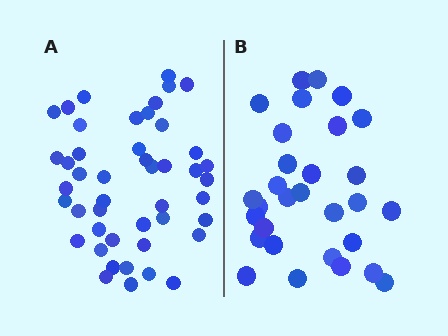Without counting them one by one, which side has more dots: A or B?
Region A (the left region) has more dots.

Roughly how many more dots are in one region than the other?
Region A has approximately 15 more dots than region B.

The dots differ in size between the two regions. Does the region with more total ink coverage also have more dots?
No. Region B has more total ink coverage because its dots are larger, but region A actually contains more individual dots. Total area can be misleading — the number of items is what matters here.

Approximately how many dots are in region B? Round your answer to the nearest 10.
About 30 dots.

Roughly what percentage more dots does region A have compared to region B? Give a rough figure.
About 55% more.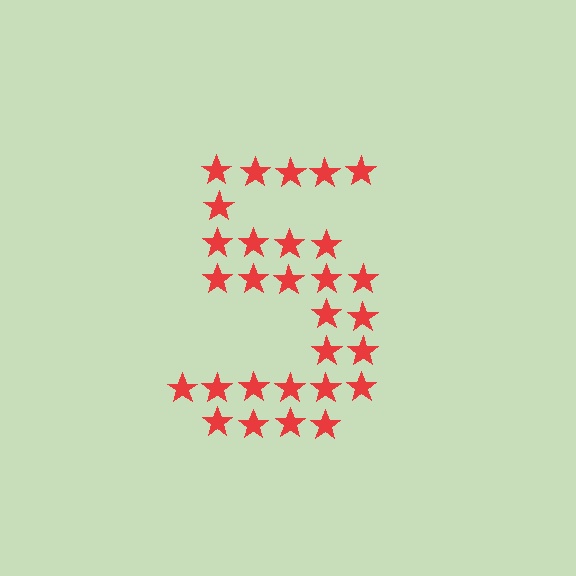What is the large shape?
The large shape is the digit 5.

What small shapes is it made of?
It is made of small stars.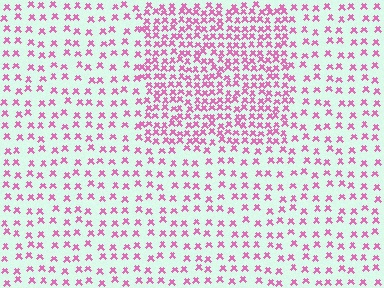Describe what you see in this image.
The image contains small pink elements arranged at two different densities. A rectangle-shaped region is visible where the elements are more densely packed than the surrounding area.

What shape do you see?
I see a rectangle.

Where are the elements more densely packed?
The elements are more densely packed inside the rectangle boundary.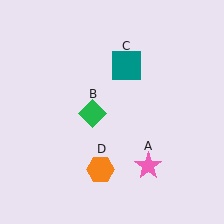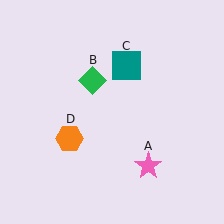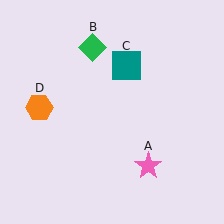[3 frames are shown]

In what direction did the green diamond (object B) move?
The green diamond (object B) moved up.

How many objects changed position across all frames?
2 objects changed position: green diamond (object B), orange hexagon (object D).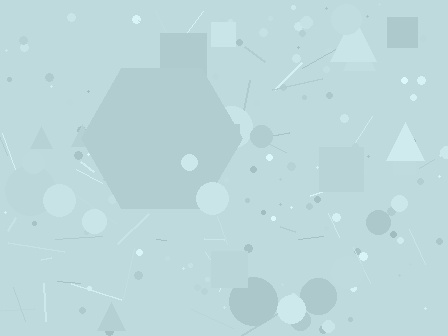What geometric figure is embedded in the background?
A hexagon is embedded in the background.